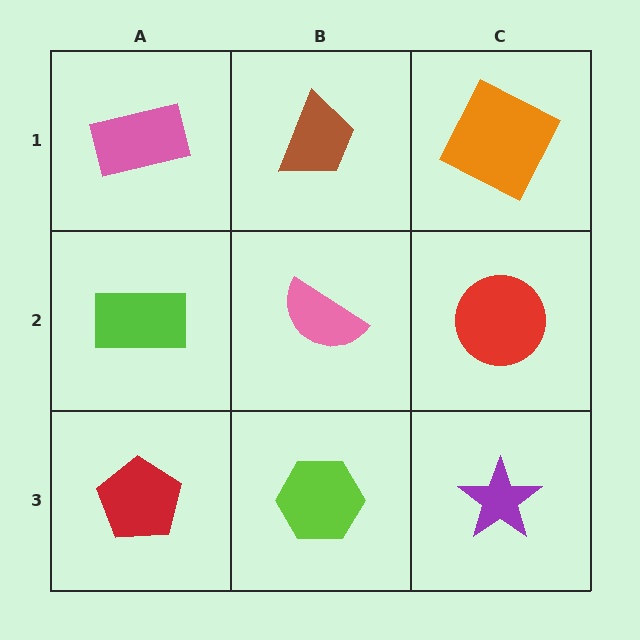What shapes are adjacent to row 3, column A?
A lime rectangle (row 2, column A), a lime hexagon (row 3, column B).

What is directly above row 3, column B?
A pink semicircle.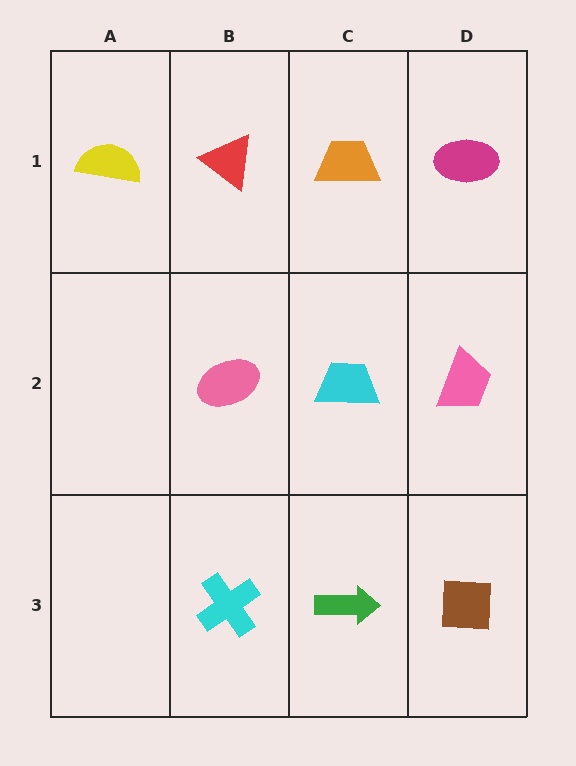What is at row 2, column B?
A pink ellipse.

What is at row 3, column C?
A green arrow.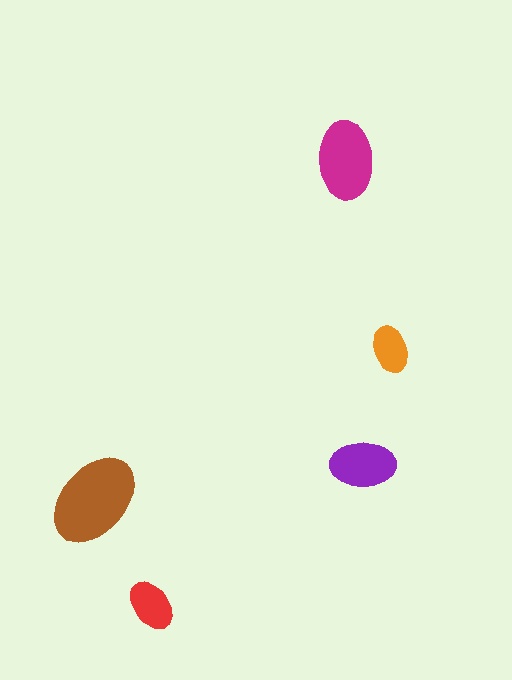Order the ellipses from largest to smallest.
the brown one, the magenta one, the purple one, the red one, the orange one.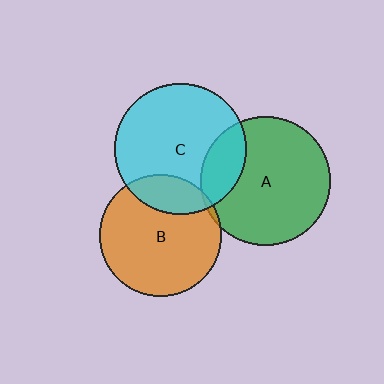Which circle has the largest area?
Circle C (cyan).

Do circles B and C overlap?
Yes.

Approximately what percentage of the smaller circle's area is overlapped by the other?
Approximately 20%.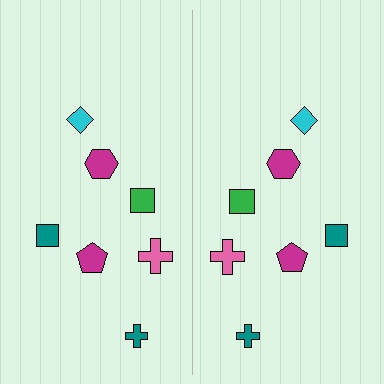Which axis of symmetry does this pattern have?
The pattern has a vertical axis of symmetry running through the center of the image.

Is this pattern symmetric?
Yes, this pattern has bilateral (reflection) symmetry.